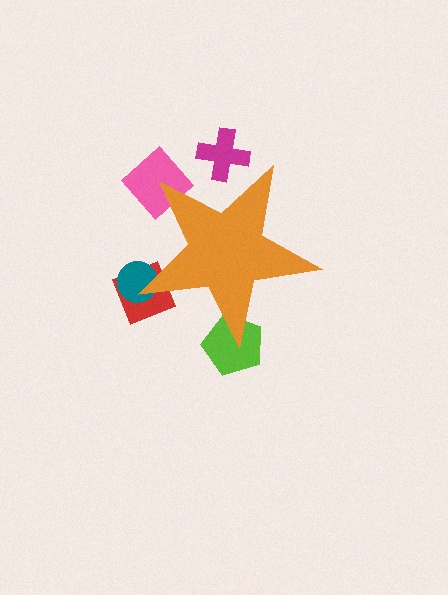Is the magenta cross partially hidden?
Yes, the magenta cross is partially hidden behind the orange star.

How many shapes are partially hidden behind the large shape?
5 shapes are partially hidden.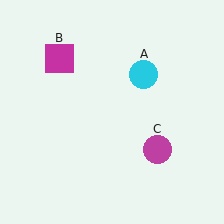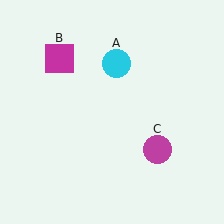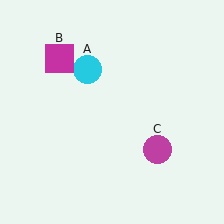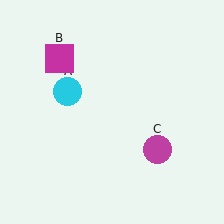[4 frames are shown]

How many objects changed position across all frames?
1 object changed position: cyan circle (object A).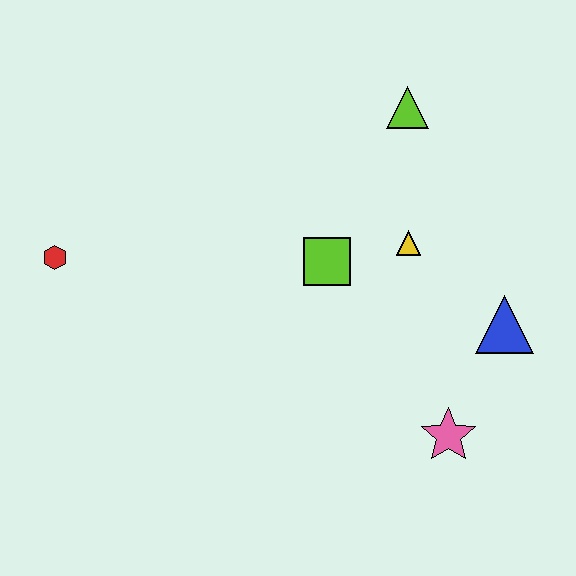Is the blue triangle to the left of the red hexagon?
No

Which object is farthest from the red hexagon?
The blue triangle is farthest from the red hexagon.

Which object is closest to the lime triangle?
The yellow triangle is closest to the lime triangle.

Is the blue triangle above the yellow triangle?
No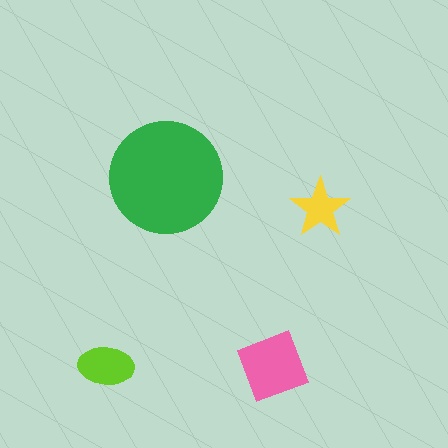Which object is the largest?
The green circle.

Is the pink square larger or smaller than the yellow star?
Larger.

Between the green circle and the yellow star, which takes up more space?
The green circle.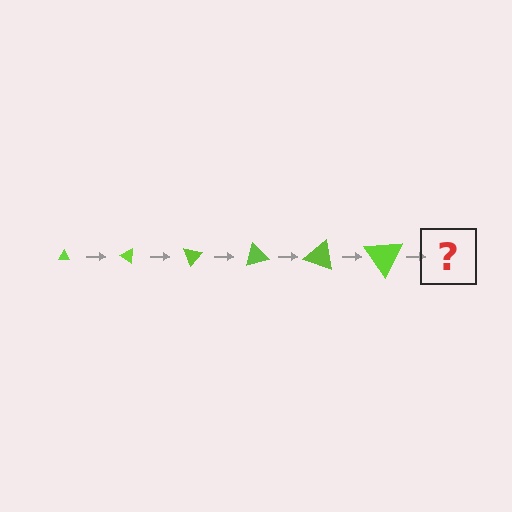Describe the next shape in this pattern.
It should be a triangle, larger than the previous one and rotated 210 degrees from the start.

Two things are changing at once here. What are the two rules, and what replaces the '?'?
The two rules are that the triangle grows larger each step and it rotates 35 degrees each step. The '?' should be a triangle, larger than the previous one and rotated 210 degrees from the start.